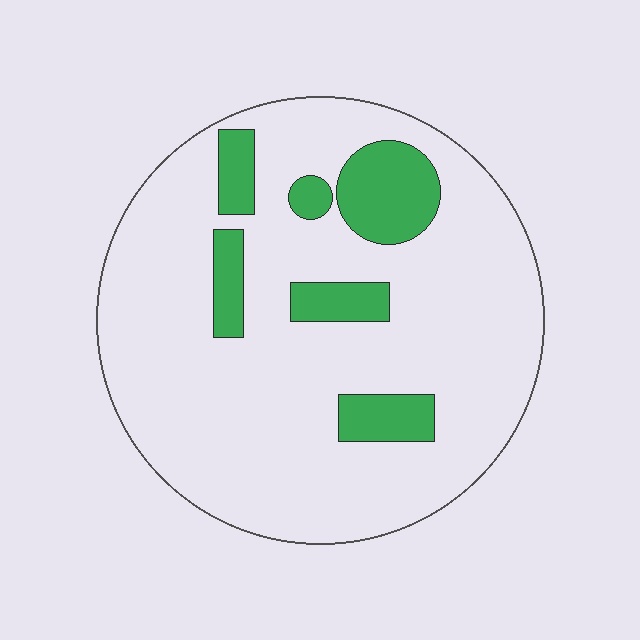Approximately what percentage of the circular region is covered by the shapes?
Approximately 15%.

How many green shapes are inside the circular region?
6.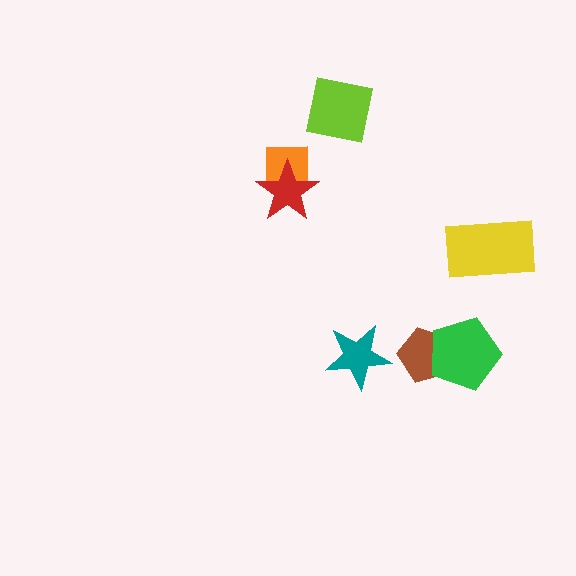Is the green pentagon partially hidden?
No, no other shape covers it.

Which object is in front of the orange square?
The red star is in front of the orange square.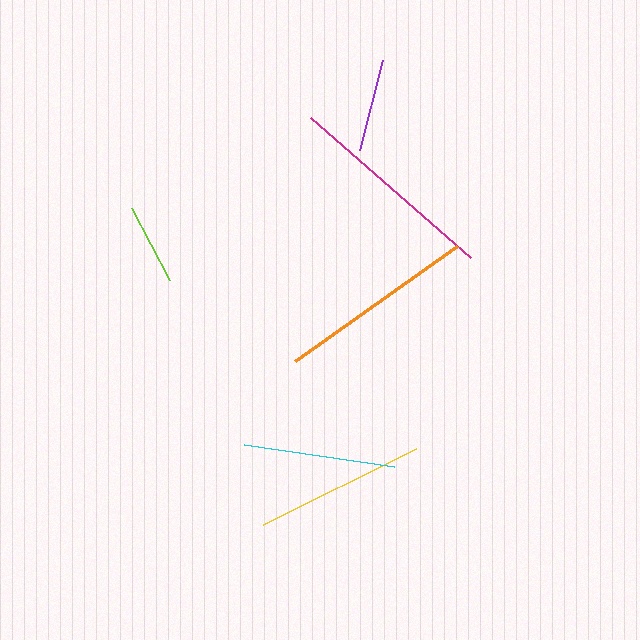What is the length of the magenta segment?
The magenta segment is approximately 213 pixels long.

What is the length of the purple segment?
The purple segment is approximately 93 pixels long.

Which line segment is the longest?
The magenta line is the longest at approximately 213 pixels.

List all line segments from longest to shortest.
From longest to shortest: magenta, orange, yellow, cyan, purple, lime.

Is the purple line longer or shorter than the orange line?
The orange line is longer than the purple line.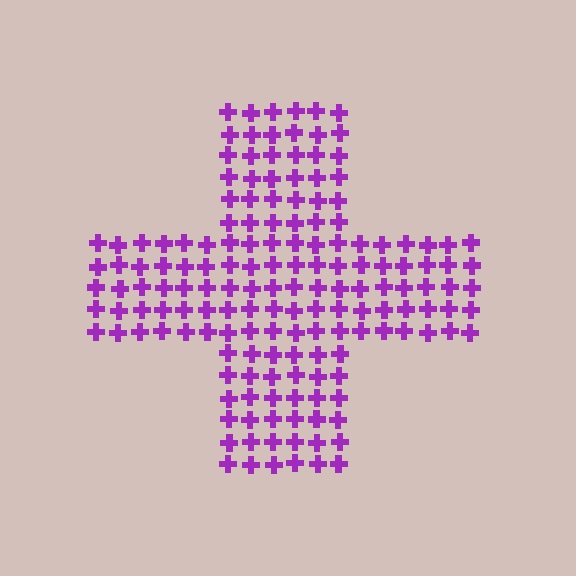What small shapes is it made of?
It is made of small crosses.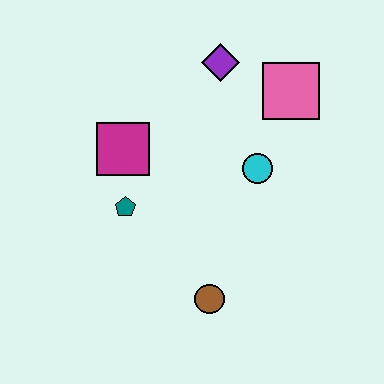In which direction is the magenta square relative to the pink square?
The magenta square is to the left of the pink square.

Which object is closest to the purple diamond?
The pink square is closest to the purple diamond.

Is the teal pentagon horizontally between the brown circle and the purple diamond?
No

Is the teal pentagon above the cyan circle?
No